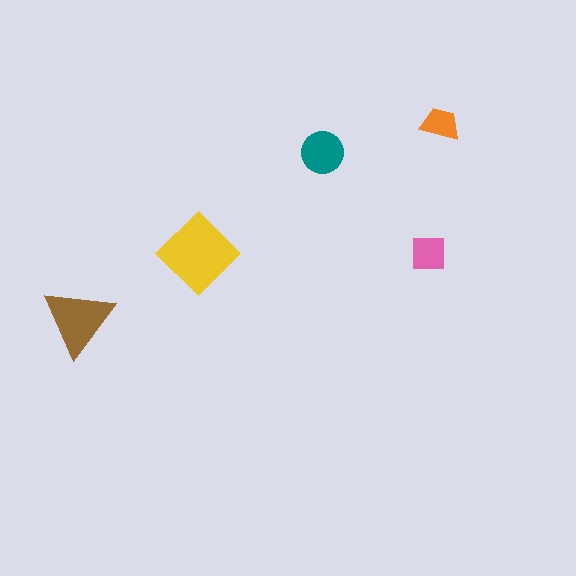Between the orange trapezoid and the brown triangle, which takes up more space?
The brown triangle.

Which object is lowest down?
The brown triangle is bottommost.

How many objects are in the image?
There are 5 objects in the image.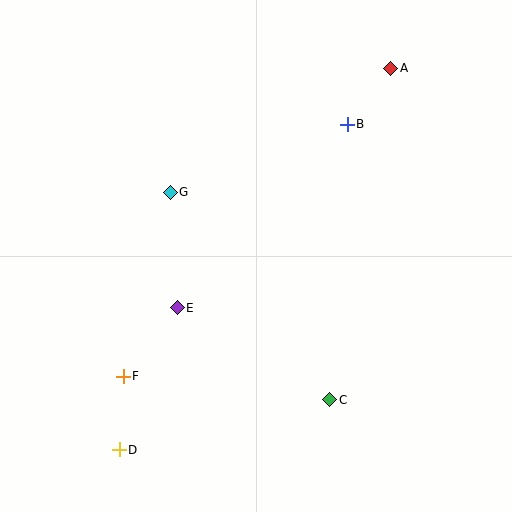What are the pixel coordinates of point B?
Point B is at (347, 124).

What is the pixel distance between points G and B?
The distance between G and B is 189 pixels.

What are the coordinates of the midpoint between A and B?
The midpoint between A and B is at (369, 96).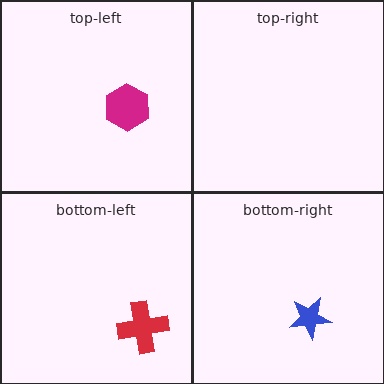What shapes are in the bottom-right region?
The blue star.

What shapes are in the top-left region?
The magenta hexagon.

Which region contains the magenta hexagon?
The top-left region.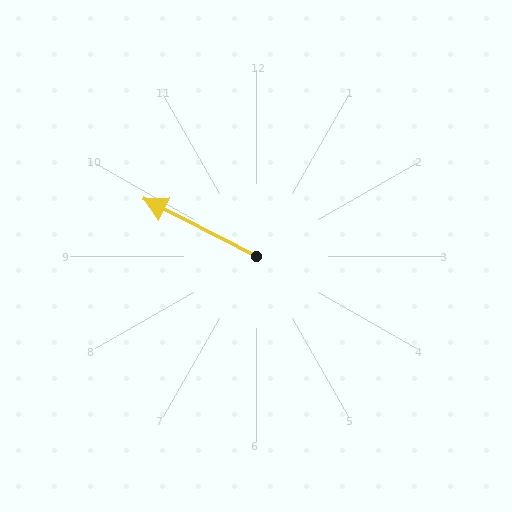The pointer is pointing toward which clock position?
Roughly 10 o'clock.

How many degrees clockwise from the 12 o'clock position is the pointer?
Approximately 297 degrees.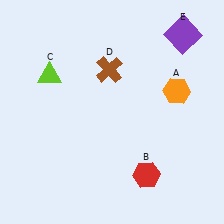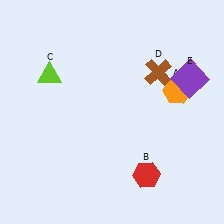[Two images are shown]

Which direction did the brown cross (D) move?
The brown cross (D) moved right.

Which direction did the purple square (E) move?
The purple square (E) moved down.